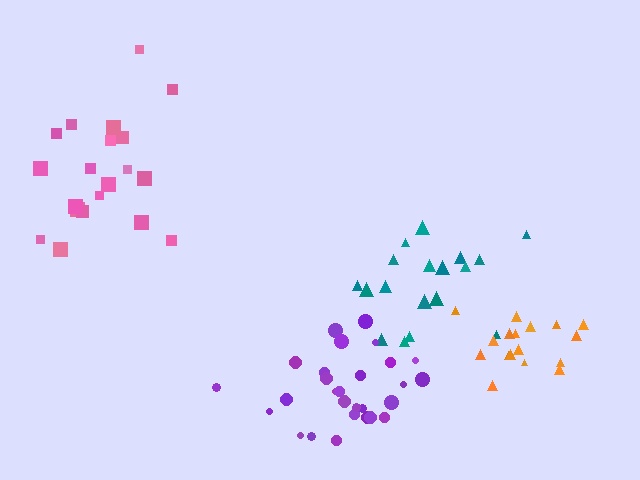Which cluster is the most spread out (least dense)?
Pink.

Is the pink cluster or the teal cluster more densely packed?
Teal.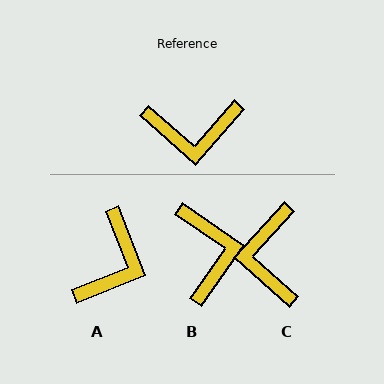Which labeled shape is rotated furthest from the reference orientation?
B, about 97 degrees away.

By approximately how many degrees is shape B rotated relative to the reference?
Approximately 97 degrees counter-clockwise.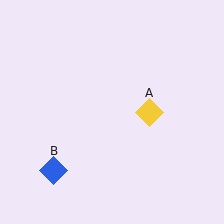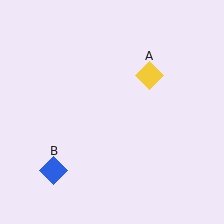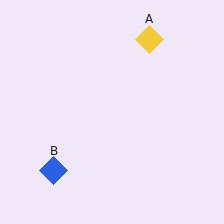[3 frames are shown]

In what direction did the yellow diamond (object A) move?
The yellow diamond (object A) moved up.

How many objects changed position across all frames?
1 object changed position: yellow diamond (object A).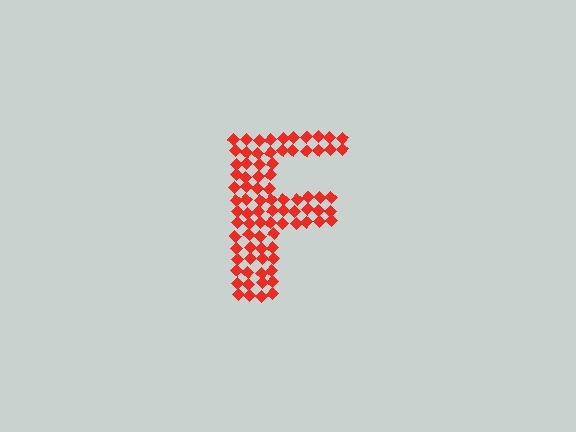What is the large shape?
The large shape is the letter F.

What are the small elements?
The small elements are diamonds.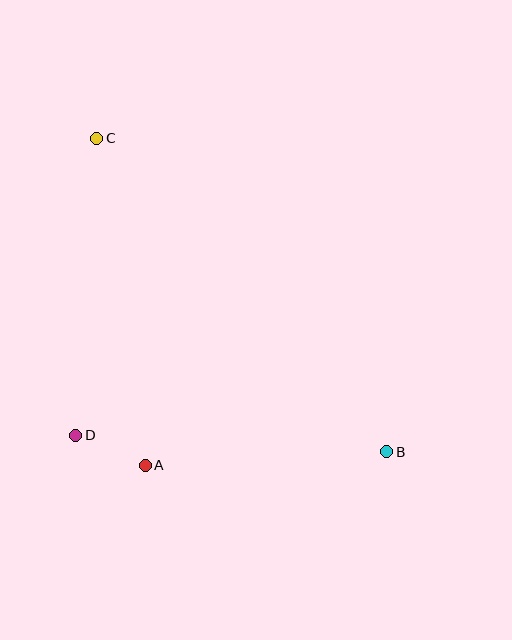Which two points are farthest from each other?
Points B and C are farthest from each other.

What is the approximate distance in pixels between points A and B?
The distance between A and B is approximately 241 pixels.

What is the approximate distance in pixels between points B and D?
The distance between B and D is approximately 311 pixels.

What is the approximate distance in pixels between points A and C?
The distance between A and C is approximately 330 pixels.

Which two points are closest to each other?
Points A and D are closest to each other.